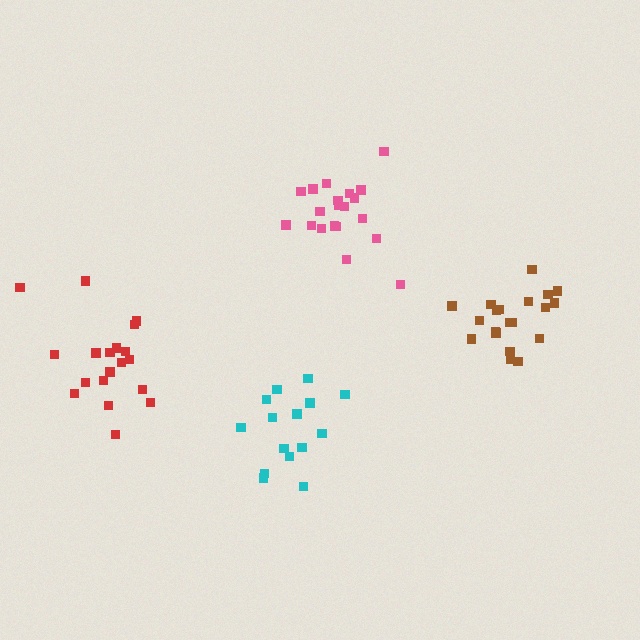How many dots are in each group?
Group 1: 20 dots, Group 2: 19 dots, Group 3: 21 dots, Group 4: 15 dots (75 total).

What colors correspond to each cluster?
The clusters are colored: brown, red, pink, cyan.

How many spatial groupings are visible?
There are 4 spatial groupings.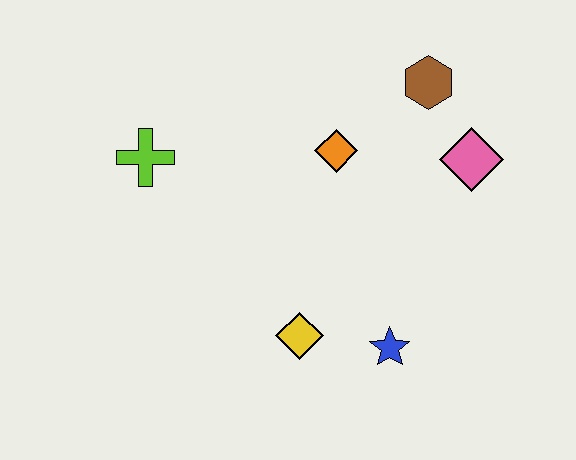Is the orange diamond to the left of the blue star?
Yes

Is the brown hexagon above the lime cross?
Yes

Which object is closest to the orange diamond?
The brown hexagon is closest to the orange diamond.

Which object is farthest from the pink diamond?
The lime cross is farthest from the pink diamond.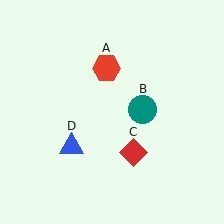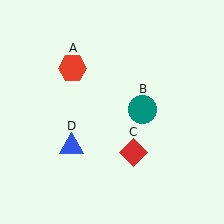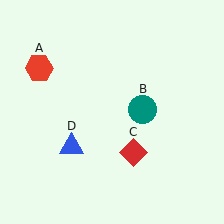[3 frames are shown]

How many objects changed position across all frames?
1 object changed position: red hexagon (object A).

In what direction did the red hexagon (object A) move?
The red hexagon (object A) moved left.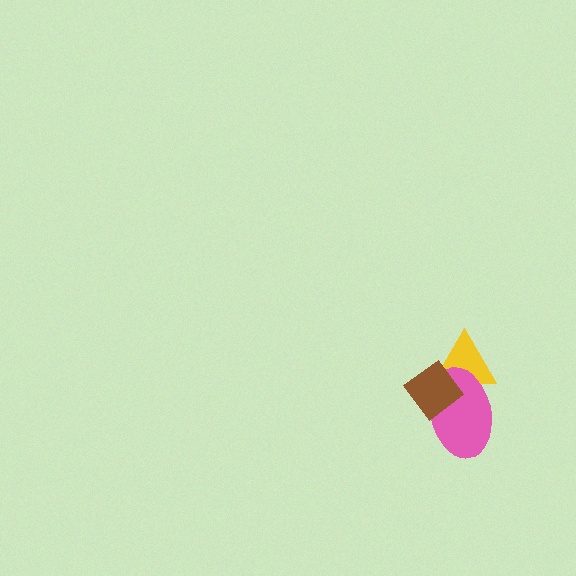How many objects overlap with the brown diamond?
2 objects overlap with the brown diamond.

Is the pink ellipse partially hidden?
Yes, it is partially covered by another shape.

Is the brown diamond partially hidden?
No, no other shape covers it.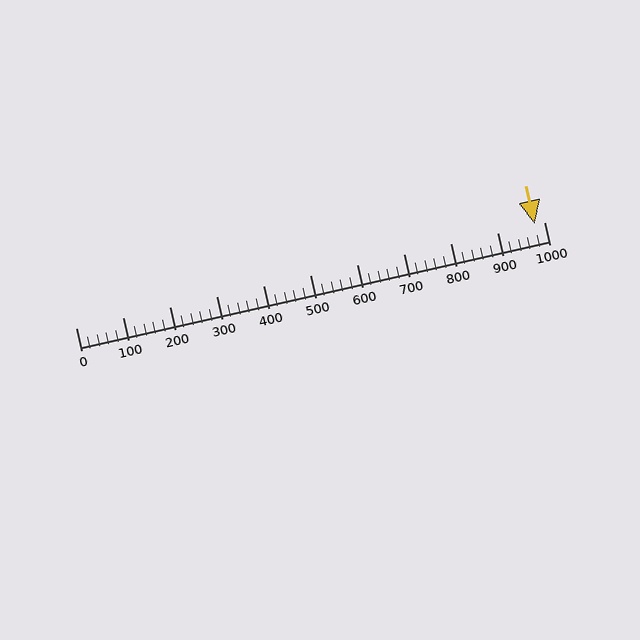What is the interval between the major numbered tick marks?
The major tick marks are spaced 100 units apart.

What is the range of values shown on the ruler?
The ruler shows values from 0 to 1000.